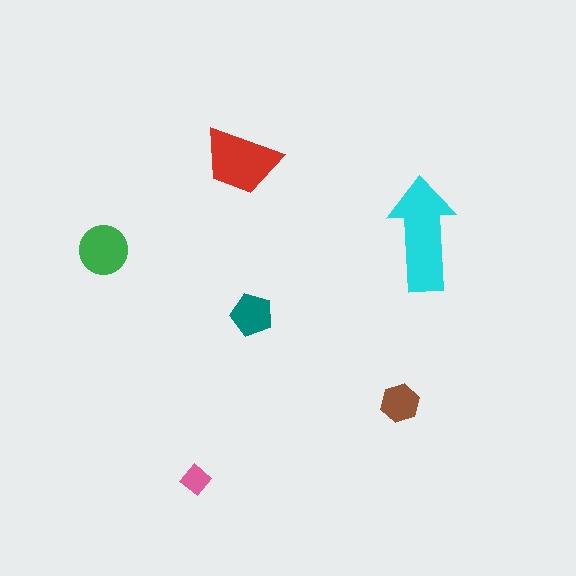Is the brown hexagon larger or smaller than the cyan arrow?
Smaller.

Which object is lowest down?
The pink diamond is bottommost.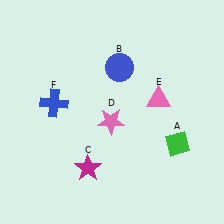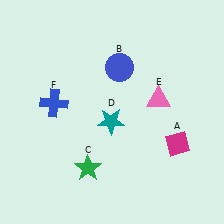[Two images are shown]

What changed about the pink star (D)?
In Image 1, D is pink. In Image 2, it changed to teal.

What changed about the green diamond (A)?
In Image 1, A is green. In Image 2, it changed to magenta.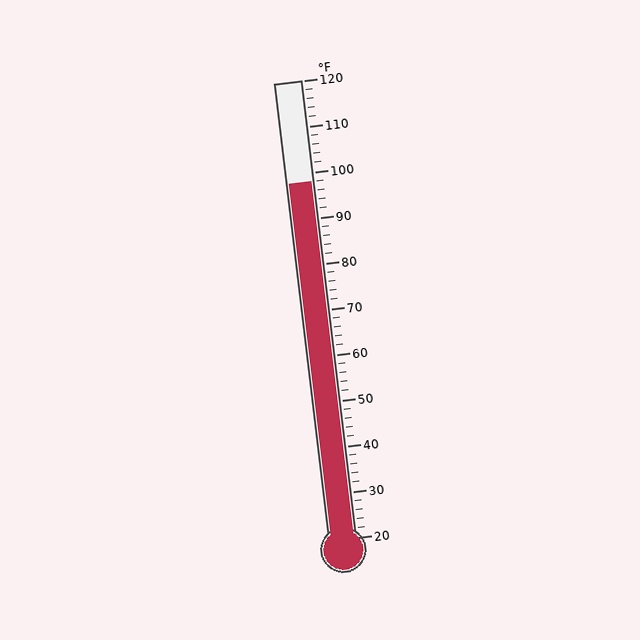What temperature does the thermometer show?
The thermometer shows approximately 98°F.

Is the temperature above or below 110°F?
The temperature is below 110°F.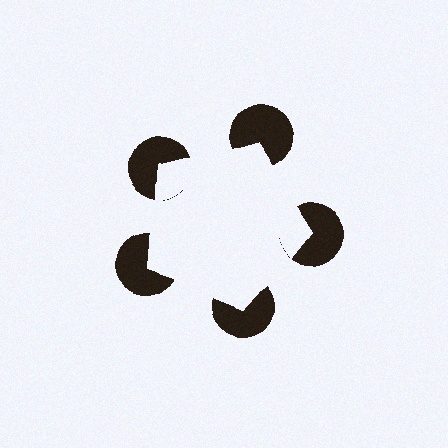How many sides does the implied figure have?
5 sides.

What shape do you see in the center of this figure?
An illusory pentagon — its edges are inferred from the aligned wedge cuts in the pac-man discs, not physically drawn.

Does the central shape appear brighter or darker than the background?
It typically appears slightly brighter than the background, even though no actual brightness change is drawn.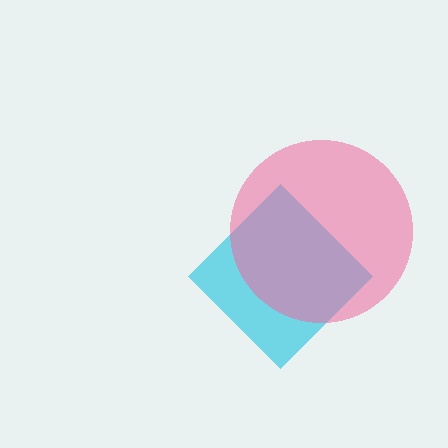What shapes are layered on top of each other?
The layered shapes are: a cyan diamond, a pink circle.